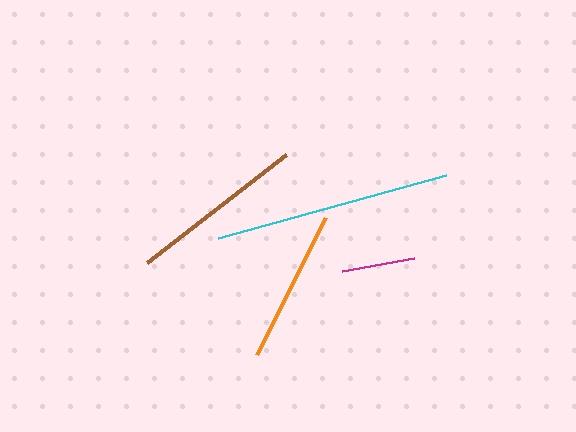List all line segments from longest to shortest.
From longest to shortest: cyan, brown, orange, magenta.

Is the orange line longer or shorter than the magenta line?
The orange line is longer than the magenta line.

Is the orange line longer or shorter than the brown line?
The brown line is longer than the orange line.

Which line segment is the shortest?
The magenta line is the shortest at approximately 74 pixels.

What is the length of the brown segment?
The brown segment is approximately 176 pixels long.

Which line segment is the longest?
The cyan line is the longest at approximately 236 pixels.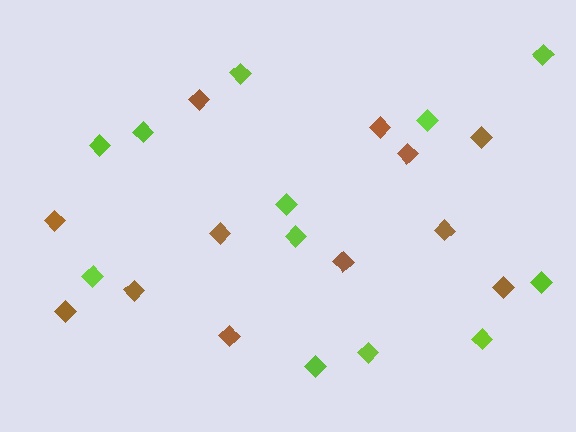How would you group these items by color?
There are 2 groups: one group of brown diamonds (12) and one group of lime diamonds (12).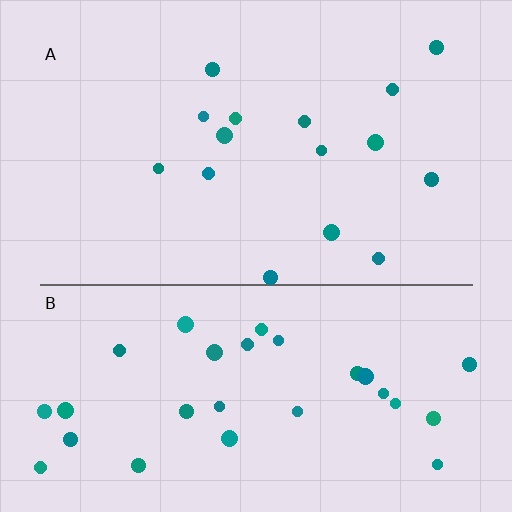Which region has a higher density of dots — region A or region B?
B (the bottom).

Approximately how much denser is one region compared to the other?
Approximately 1.9× — region B over region A.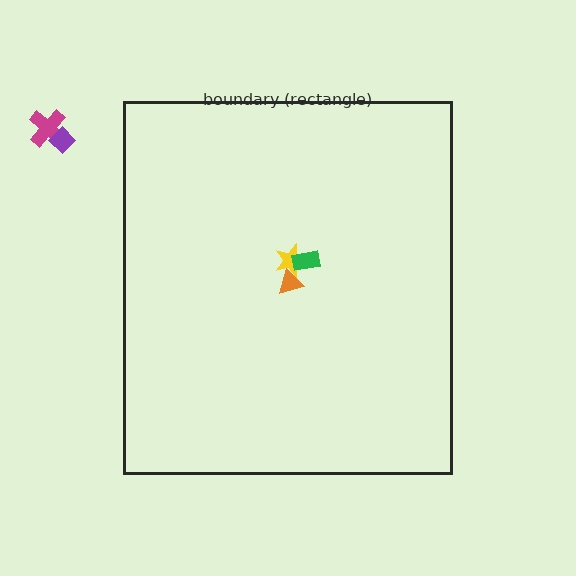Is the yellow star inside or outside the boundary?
Inside.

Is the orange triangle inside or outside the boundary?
Inside.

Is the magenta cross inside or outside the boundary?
Outside.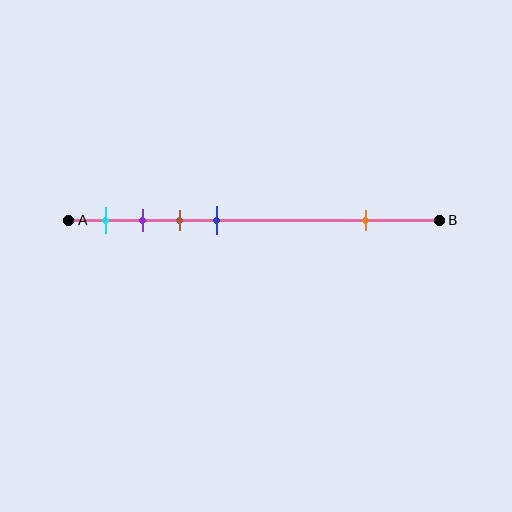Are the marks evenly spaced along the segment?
No, the marks are not evenly spaced.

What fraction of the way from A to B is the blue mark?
The blue mark is approximately 40% (0.4) of the way from A to B.